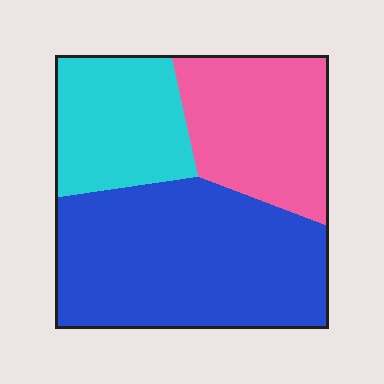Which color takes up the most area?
Blue, at roughly 50%.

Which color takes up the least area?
Cyan, at roughly 25%.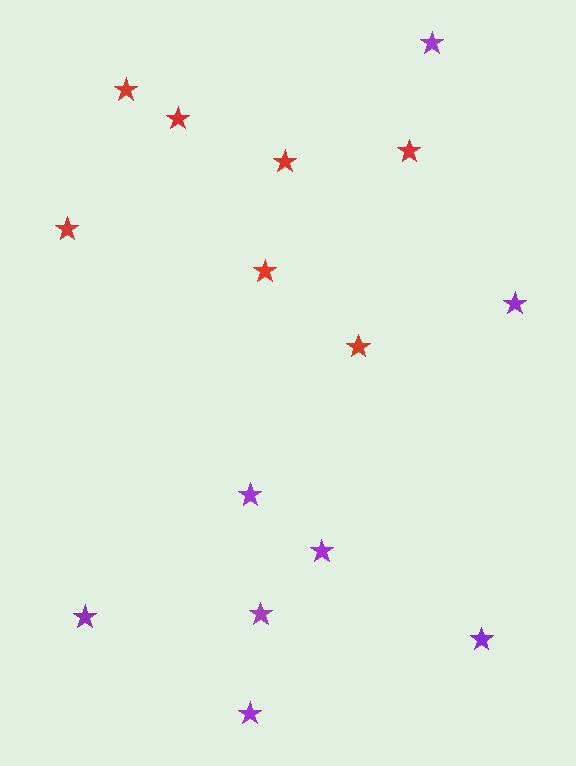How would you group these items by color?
There are 2 groups: one group of purple stars (8) and one group of red stars (7).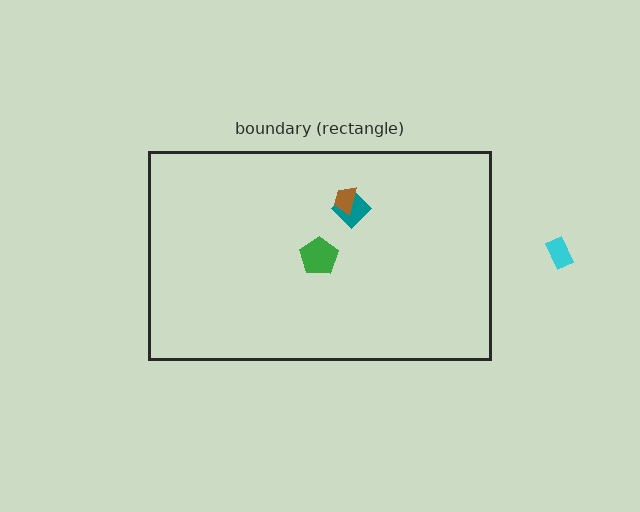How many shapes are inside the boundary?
3 inside, 1 outside.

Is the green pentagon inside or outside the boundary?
Inside.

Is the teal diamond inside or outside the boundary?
Inside.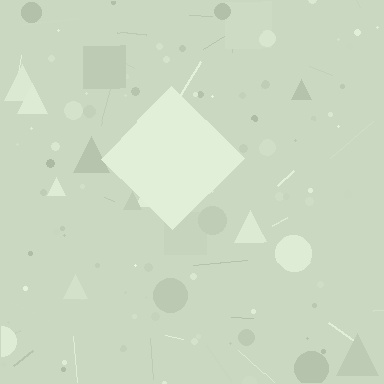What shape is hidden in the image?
A diamond is hidden in the image.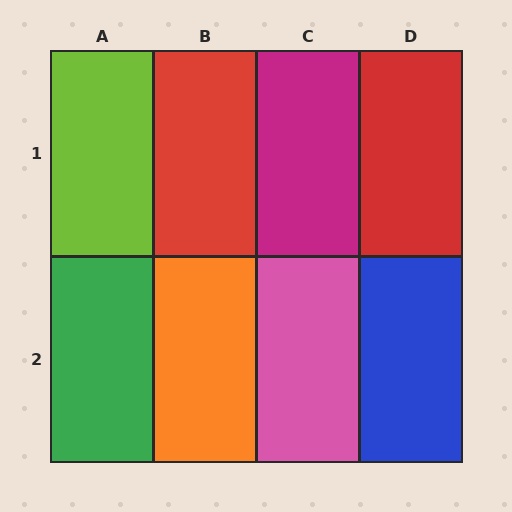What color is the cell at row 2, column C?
Pink.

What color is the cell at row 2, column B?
Orange.